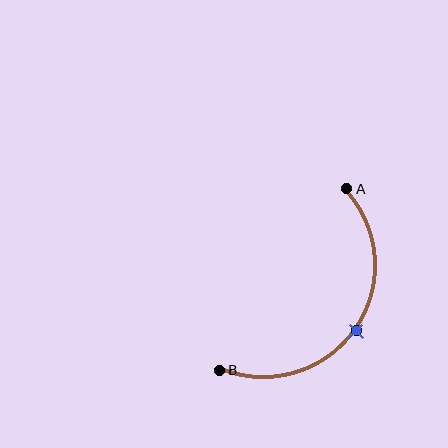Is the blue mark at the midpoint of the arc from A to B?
Yes. The blue mark lies on the arc at equal arc-length from both A and B — it is the arc midpoint.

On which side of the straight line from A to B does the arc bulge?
The arc bulges below and to the right of the straight line connecting A and B.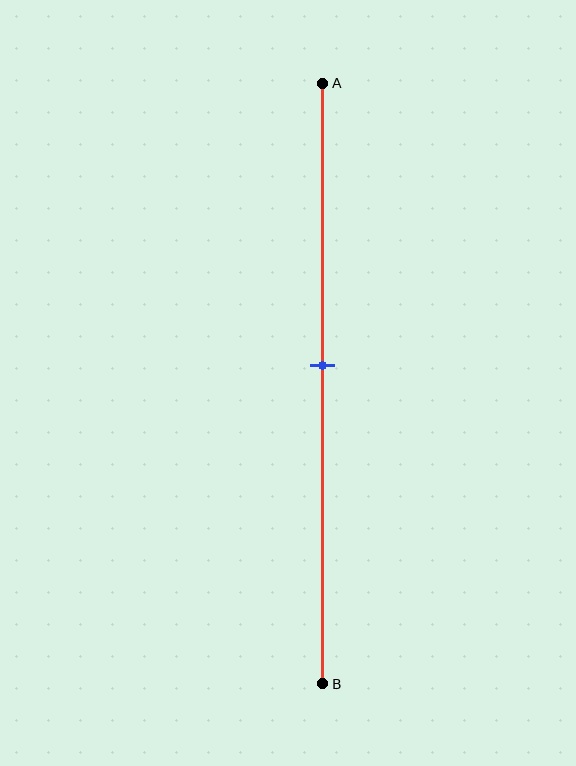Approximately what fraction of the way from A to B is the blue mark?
The blue mark is approximately 45% of the way from A to B.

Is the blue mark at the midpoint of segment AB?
No, the mark is at about 45% from A, not at the 50% midpoint.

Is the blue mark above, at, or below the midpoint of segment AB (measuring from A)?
The blue mark is above the midpoint of segment AB.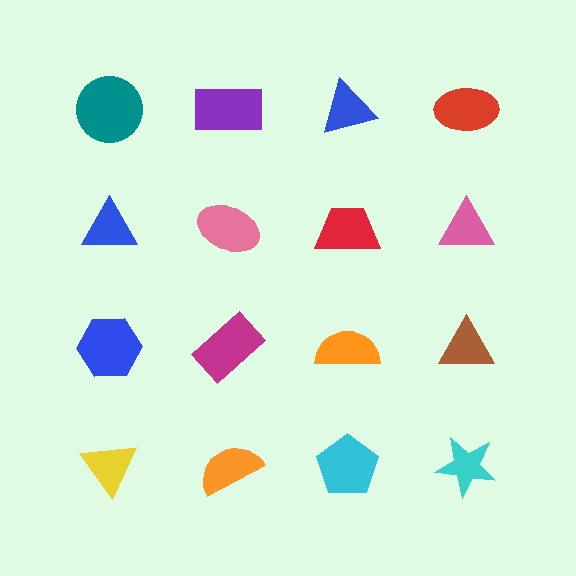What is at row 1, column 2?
A purple rectangle.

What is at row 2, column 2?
A pink ellipse.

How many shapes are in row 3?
4 shapes.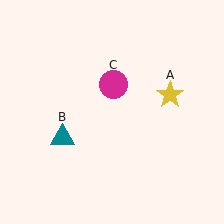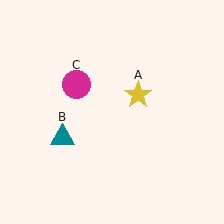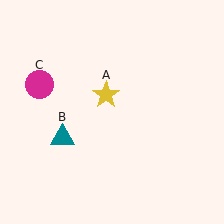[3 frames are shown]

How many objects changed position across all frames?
2 objects changed position: yellow star (object A), magenta circle (object C).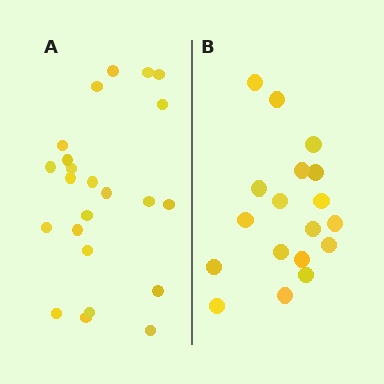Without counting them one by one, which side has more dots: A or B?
Region A (the left region) has more dots.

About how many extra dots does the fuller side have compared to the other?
Region A has about 5 more dots than region B.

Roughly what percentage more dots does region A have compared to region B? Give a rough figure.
About 30% more.